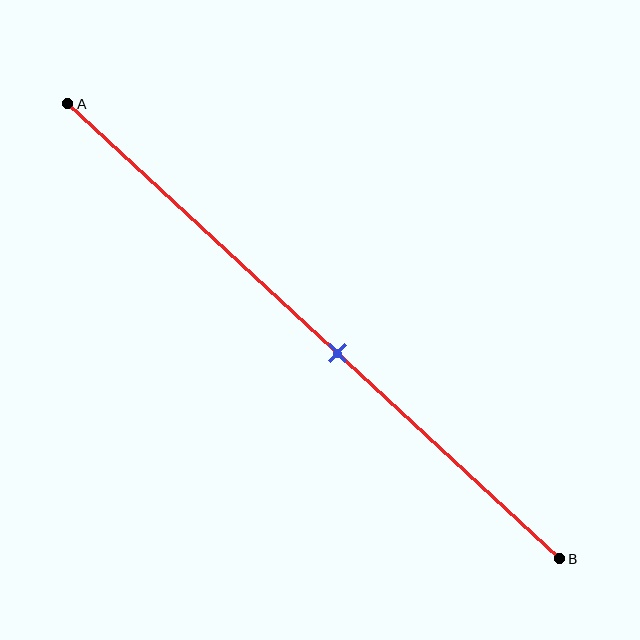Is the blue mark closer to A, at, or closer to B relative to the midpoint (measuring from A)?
The blue mark is closer to point B than the midpoint of segment AB.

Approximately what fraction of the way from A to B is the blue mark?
The blue mark is approximately 55% of the way from A to B.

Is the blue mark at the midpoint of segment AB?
No, the mark is at about 55% from A, not at the 50% midpoint.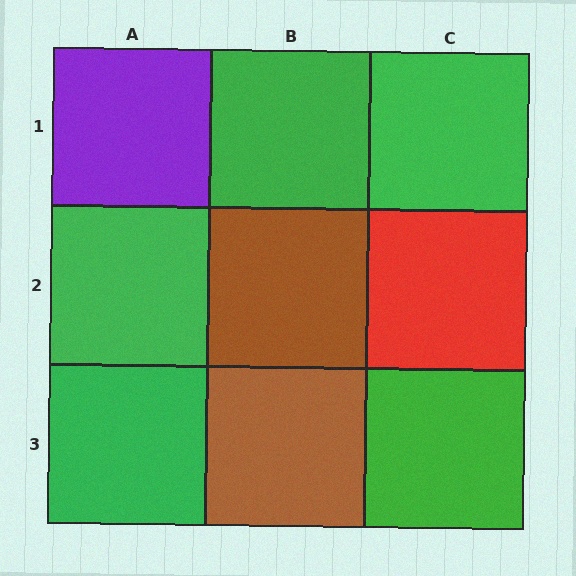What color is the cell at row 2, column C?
Red.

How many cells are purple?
1 cell is purple.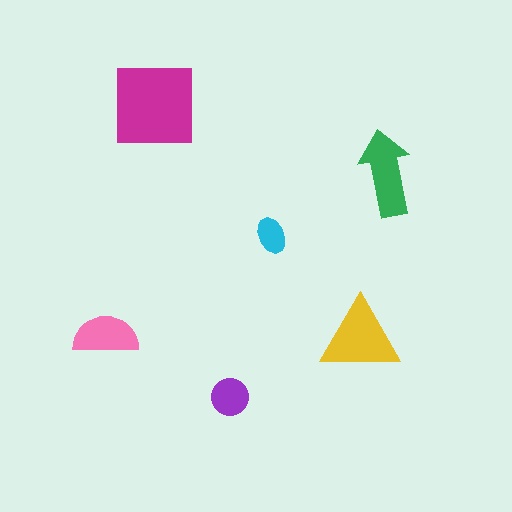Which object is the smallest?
The cyan ellipse.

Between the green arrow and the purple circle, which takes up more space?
The green arrow.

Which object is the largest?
The magenta square.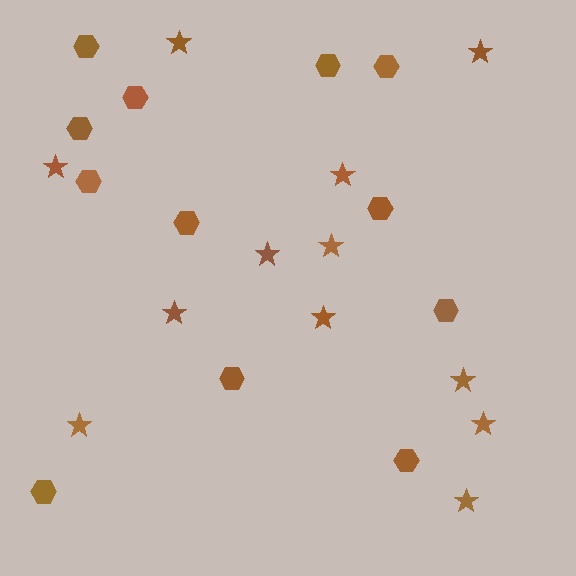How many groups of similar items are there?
There are 2 groups: one group of hexagons (12) and one group of stars (12).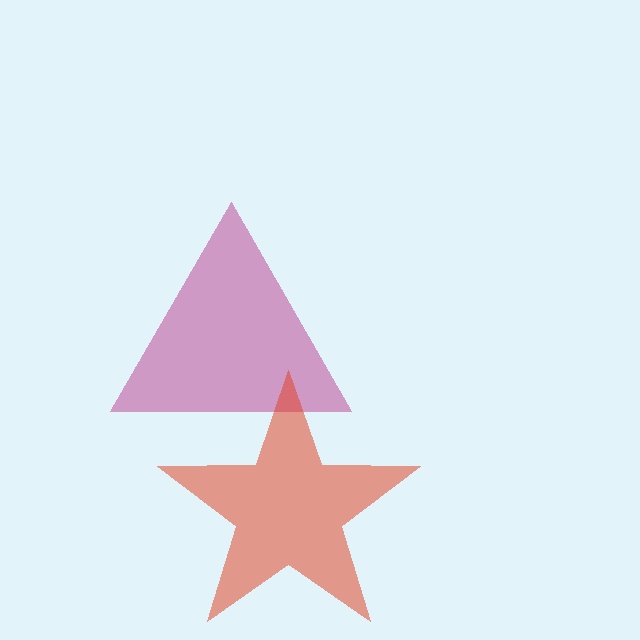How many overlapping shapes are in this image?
There are 2 overlapping shapes in the image.